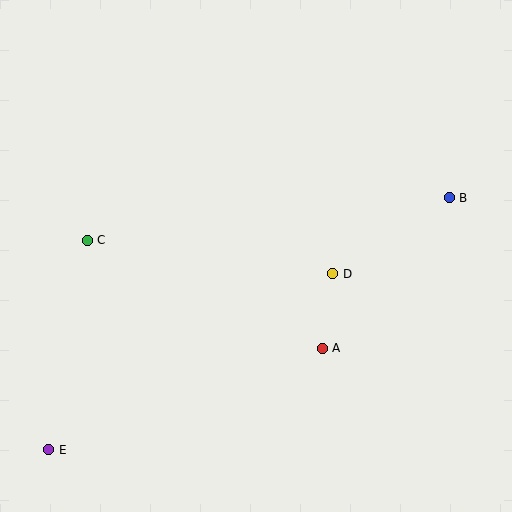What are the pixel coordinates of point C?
Point C is at (87, 240).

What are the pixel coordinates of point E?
Point E is at (49, 450).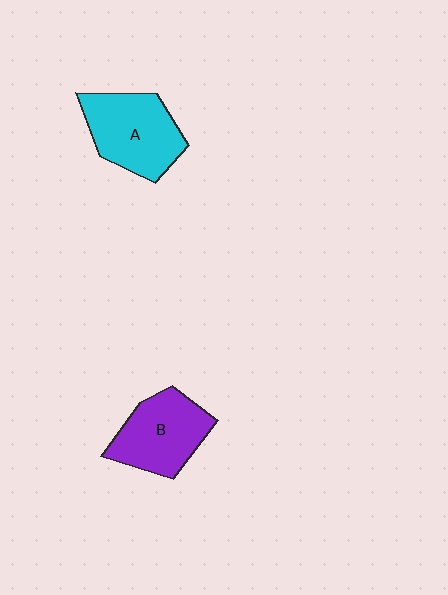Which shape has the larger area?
Shape A (cyan).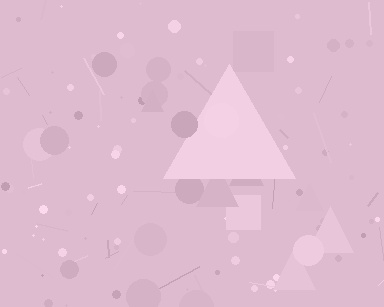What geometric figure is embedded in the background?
A triangle is embedded in the background.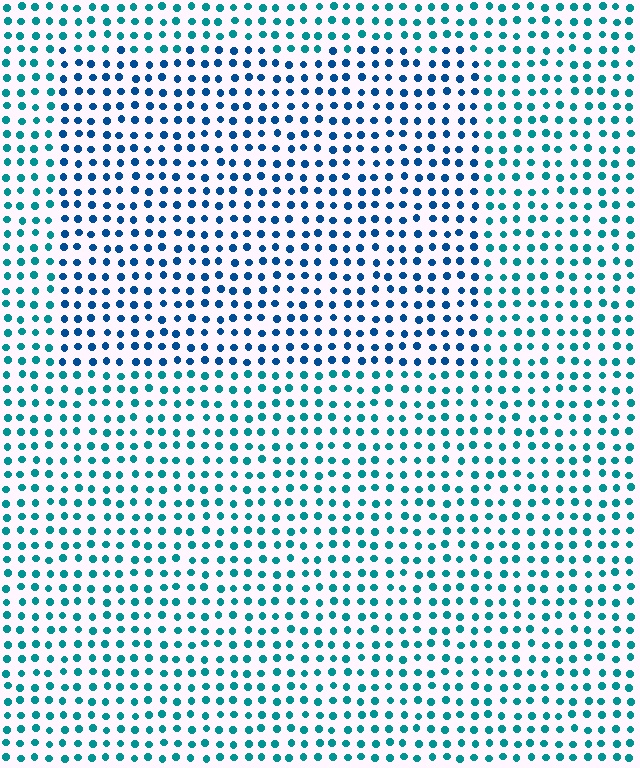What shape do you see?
I see a rectangle.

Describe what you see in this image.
The image is filled with small teal elements in a uniform arrangement. A rectangle-shaped region is visible where the elements are tinted to a slightly different hue, forming a subtle color boundary.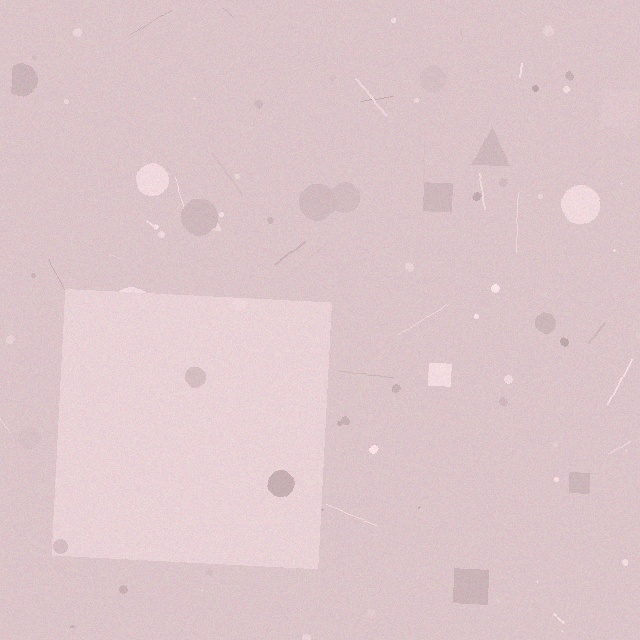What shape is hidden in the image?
A square is hidden in the image.